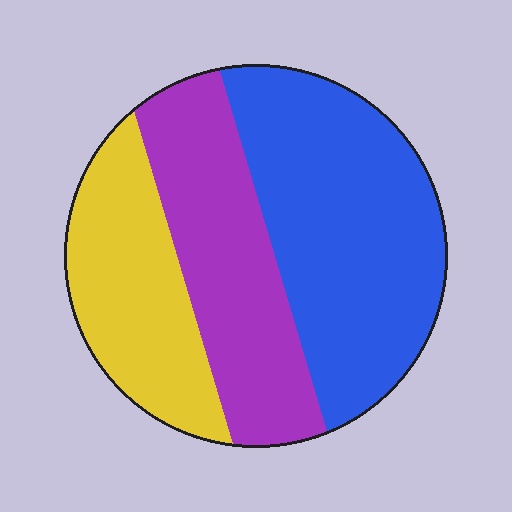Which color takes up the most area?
Blue, at roughly 45%.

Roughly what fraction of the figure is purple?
Purple covers around 30% of the figure.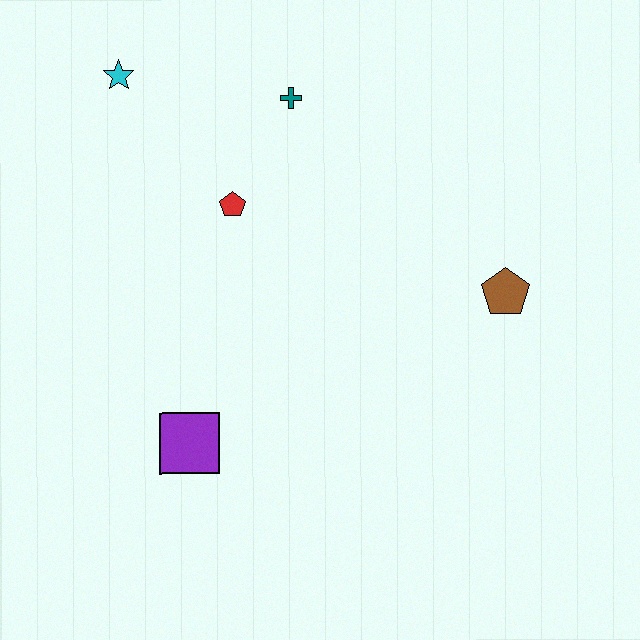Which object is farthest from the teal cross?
The purple square is farthest from the teal cross.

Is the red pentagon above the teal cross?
No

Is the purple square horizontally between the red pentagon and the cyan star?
Yes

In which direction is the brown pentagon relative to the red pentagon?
The brown pentagon is to the right of the red pentagon.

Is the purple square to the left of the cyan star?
No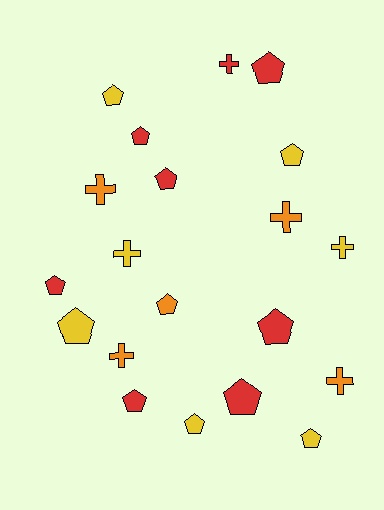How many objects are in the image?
There are 20 objects.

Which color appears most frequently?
Red, with 8 objects.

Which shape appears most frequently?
Pentagon, with 13 objects.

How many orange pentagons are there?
There is 1 orange pentagon.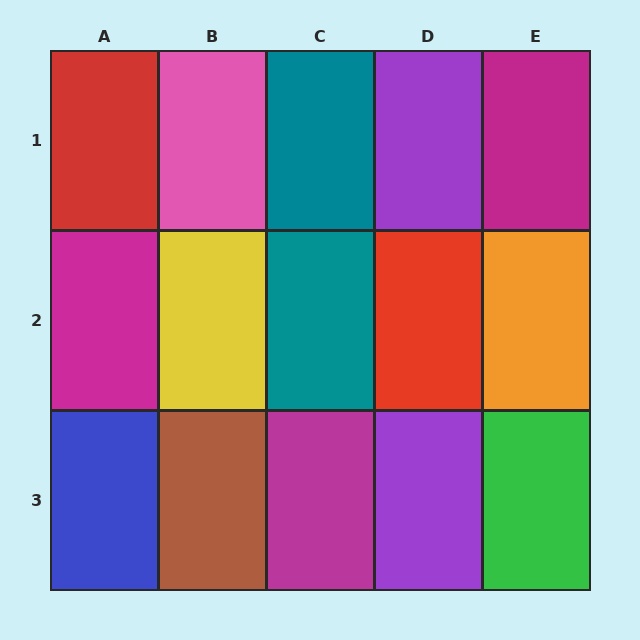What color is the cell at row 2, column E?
Orange.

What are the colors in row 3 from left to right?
Blue, brown, magenta, purple, green.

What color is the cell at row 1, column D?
Purple.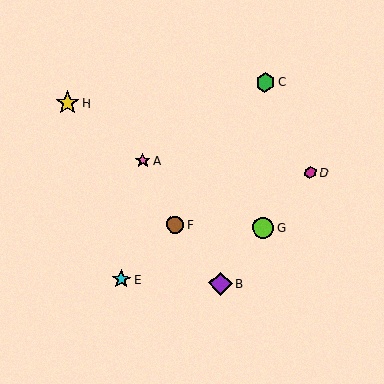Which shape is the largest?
The yellow star (labeled H) is the largest.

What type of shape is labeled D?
Shape D is a magenta hexagon.